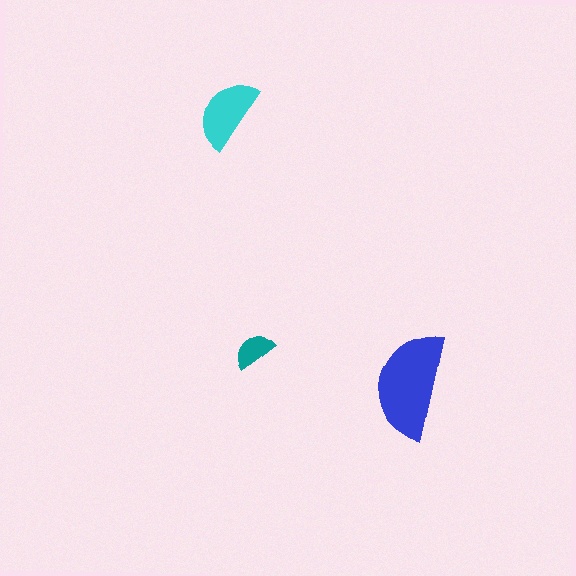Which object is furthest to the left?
The cyan semicircle is leftmost.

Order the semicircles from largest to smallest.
the blue one, the cyan one, the teal one.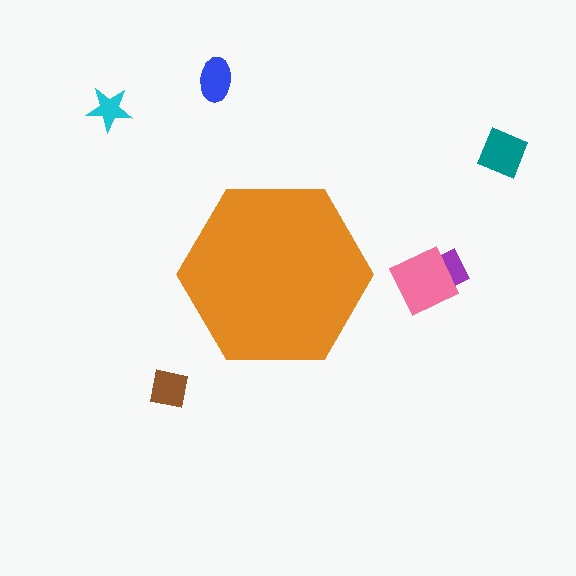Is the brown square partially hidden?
No, the brown square is fully visible.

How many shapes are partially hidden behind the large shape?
0 shapes are partially hidden.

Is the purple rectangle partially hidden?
No, the purple rectangle is fully visible.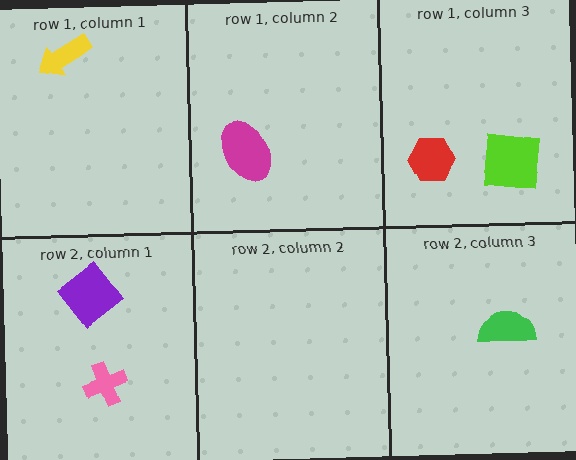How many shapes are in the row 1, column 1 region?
1.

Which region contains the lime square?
The row 1, column 3 region.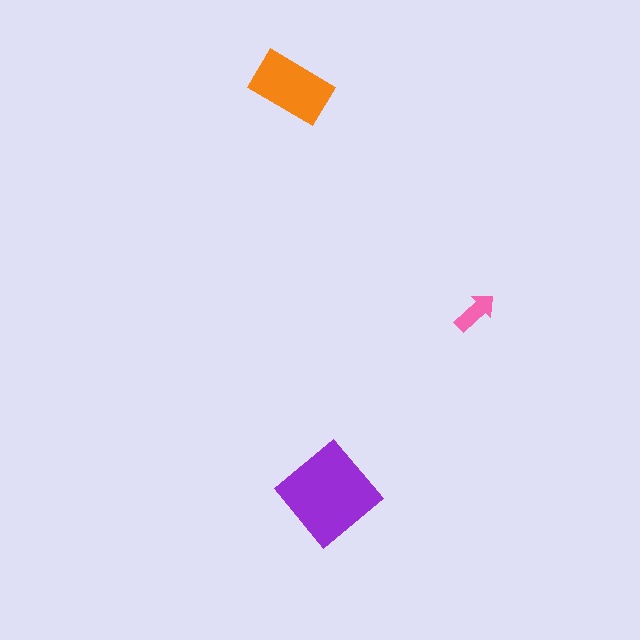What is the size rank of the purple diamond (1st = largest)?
1st.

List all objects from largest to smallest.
The purple diamond, the orange rectangle, the pink arrow.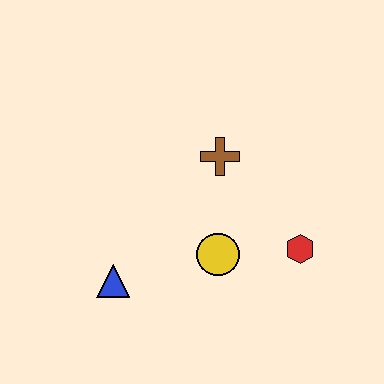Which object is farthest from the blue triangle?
The red hexagon is farthest from the blue triangle.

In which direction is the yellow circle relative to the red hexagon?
The yellow circle is to the left of the red hexagon.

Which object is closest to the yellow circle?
The red hexagon is closest to the yellow circle.